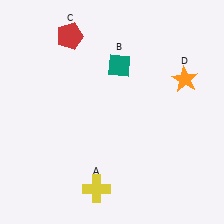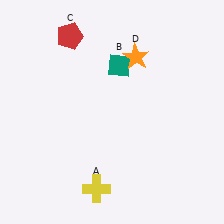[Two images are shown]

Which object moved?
The orange star (D) moved left.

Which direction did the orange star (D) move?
The orange star (D) moved left.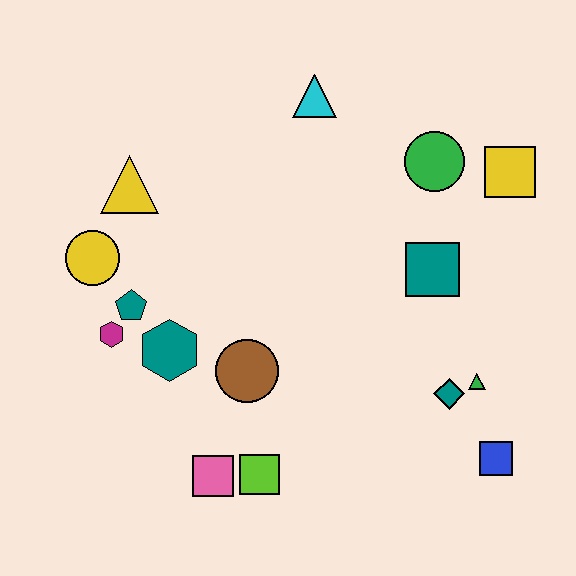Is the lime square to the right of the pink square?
Yes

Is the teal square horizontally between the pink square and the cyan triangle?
No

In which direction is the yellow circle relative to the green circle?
The yellow circle is to the left of the green circle.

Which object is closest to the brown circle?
The teal hexagon is closest to the brown circle.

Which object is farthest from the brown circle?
The yellow square is farthest from the brown circle.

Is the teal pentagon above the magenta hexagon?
Yes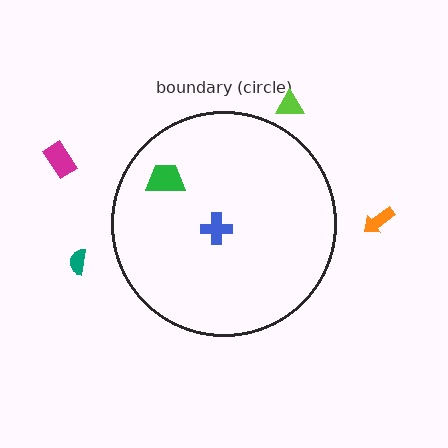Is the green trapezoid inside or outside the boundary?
Inside.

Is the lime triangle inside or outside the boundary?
Outside.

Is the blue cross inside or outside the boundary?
Inside.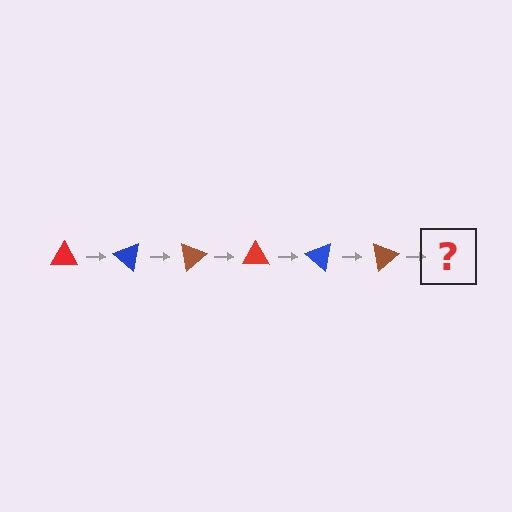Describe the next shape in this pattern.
It should be a red triangle, rotated 240 degrees from the start.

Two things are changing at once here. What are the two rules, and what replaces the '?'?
The two rules are that it rotates 40 degrees each step and the color cycles through red, blue, and brown. The '?' should be a red triangle, rotated 240 degrees from the start.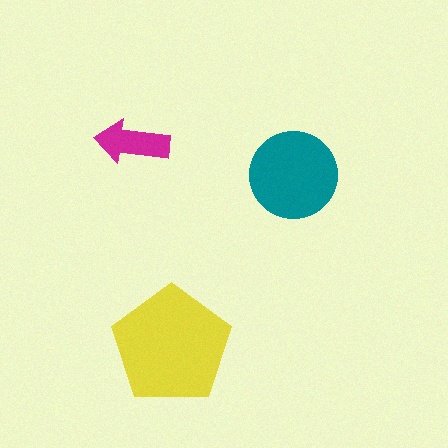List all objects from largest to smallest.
The yellow pentagon, the teal circle, the magenta arrow.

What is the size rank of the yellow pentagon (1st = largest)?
1st.